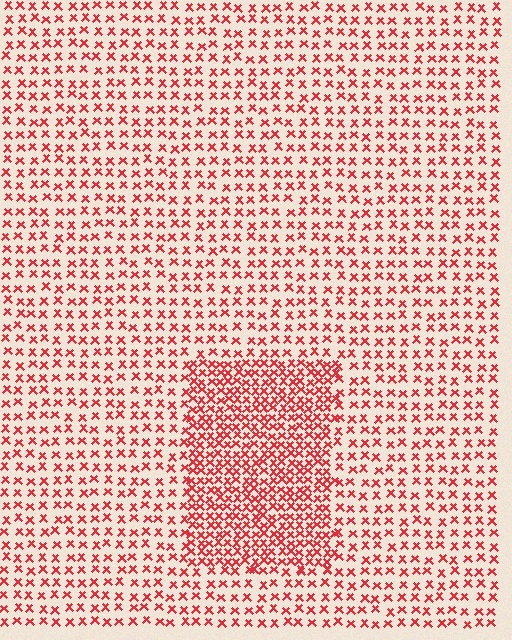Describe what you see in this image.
The image contains small red elements arranged at two different densities. A rectangle-shaped region is visible where the elements are more densely packed than the surrounding area.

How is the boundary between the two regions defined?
The boundary is defined by a change in element density (approximately 2.0x ratio). All elements are the same color, size, and shape.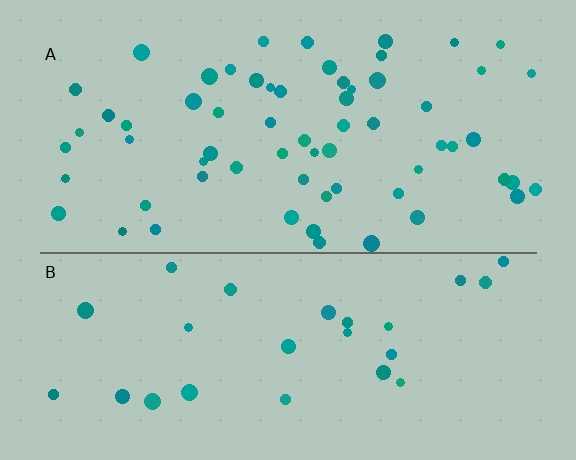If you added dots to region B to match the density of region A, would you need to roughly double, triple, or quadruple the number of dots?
Approximately double.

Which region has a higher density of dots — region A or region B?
A (the top).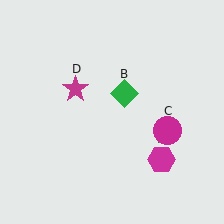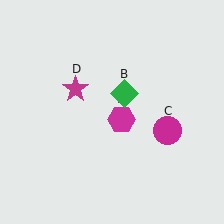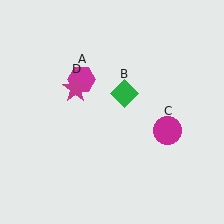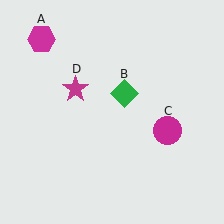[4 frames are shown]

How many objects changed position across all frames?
1 object changed position: magenta hexagon (object A).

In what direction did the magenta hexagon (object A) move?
The magenta hexagon (object A) moved up and to the left.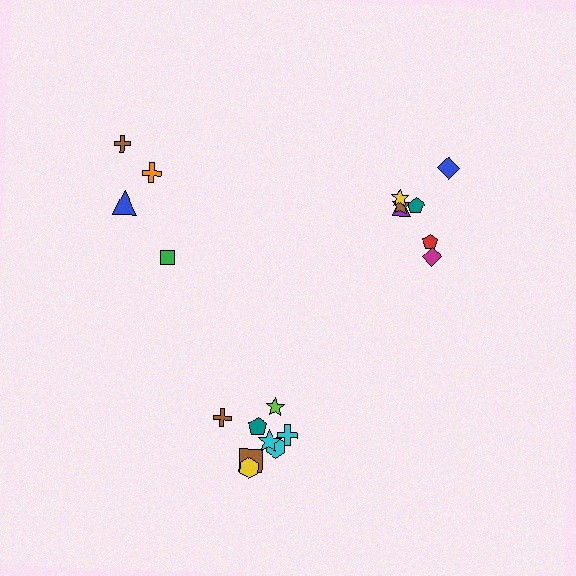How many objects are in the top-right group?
There are 7 objects.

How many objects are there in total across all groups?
There are 19 objects.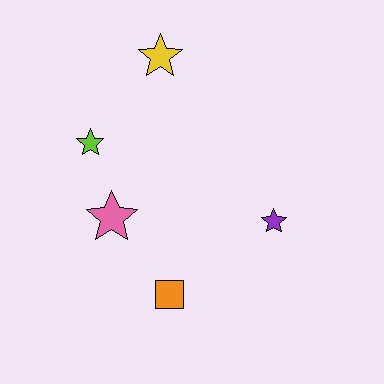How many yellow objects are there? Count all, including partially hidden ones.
There is 1 yellow object.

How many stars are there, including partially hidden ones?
There are 4 stars.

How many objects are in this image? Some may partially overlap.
There are 5 objects.